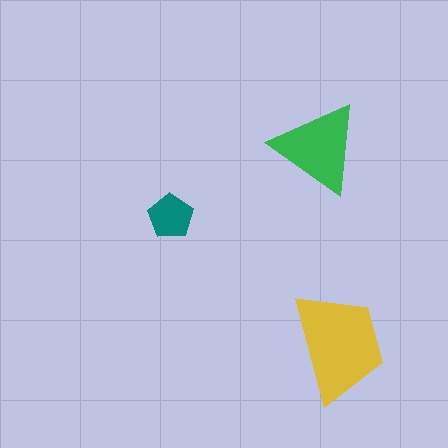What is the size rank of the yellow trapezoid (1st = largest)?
1st.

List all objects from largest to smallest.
The yellow trapezoid, the green triangle, the teal pentagon.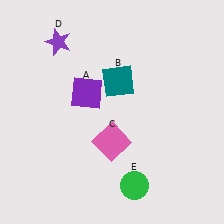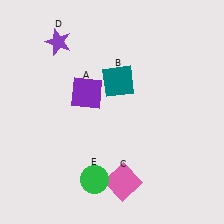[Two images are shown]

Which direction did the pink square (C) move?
The pink square (C) moved down.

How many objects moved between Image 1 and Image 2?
2 objects moved between the two images.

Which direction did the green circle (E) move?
The green circle (E) moved left.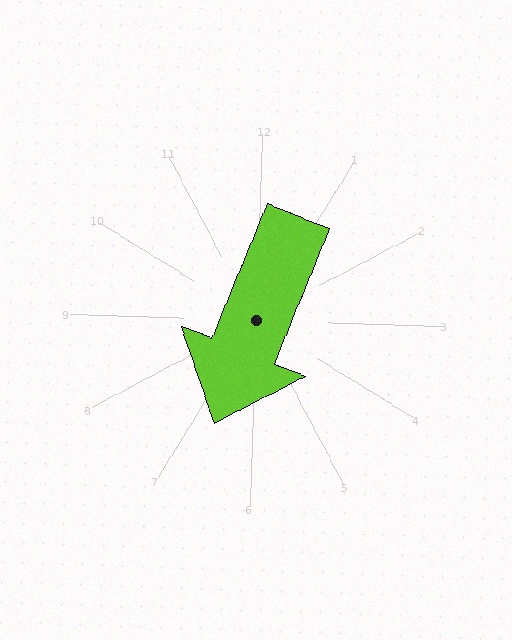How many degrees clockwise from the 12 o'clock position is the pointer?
Approximately 200 degrees.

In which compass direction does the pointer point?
South.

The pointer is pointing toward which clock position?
Roughly 7 o'clock.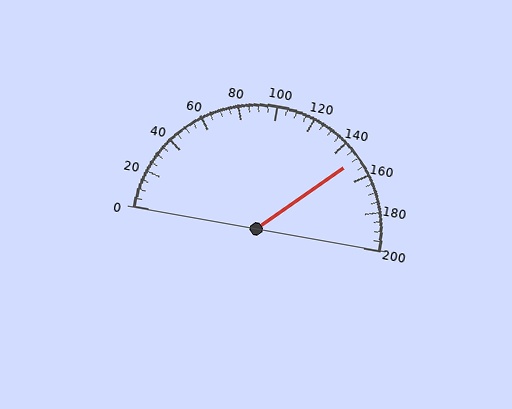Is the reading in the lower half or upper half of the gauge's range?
The reading is in the upper half of the range (0 to 200).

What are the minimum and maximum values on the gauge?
The gauge ranges from 0 to 200.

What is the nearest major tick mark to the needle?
The nearest major tick mark is 160.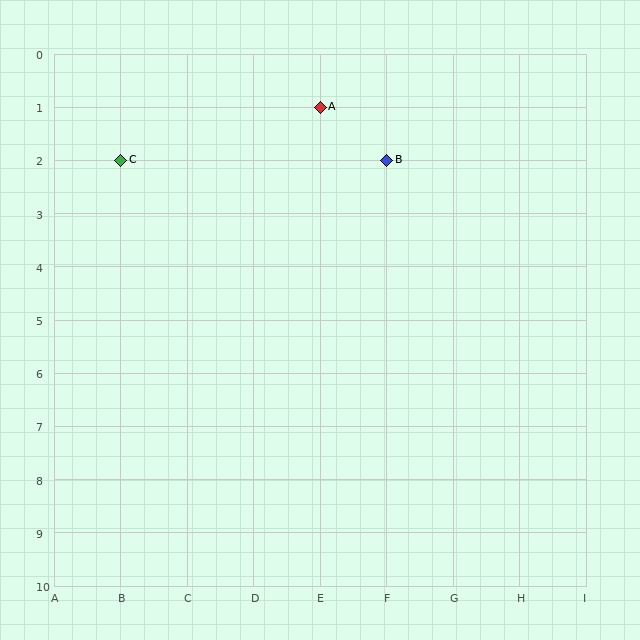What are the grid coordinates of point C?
Point C is at grid coordinates (B, 2).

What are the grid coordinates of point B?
Point B is at grid coordinates (F, 2).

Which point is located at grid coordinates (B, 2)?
Point C is at (B, 2).